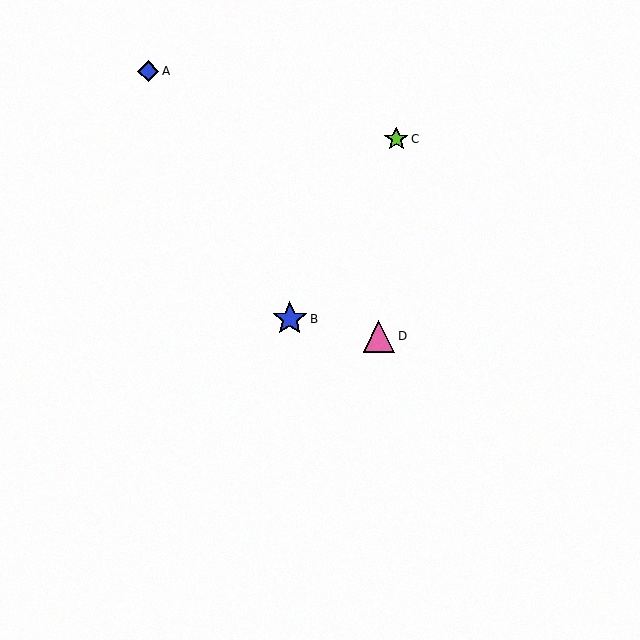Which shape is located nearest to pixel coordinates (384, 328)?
The pink triangle (labeled D) at (379, 336) is nearest to that location.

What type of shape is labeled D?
Shape D is a pink triangle.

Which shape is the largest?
The blue star (labeled B) is the largest.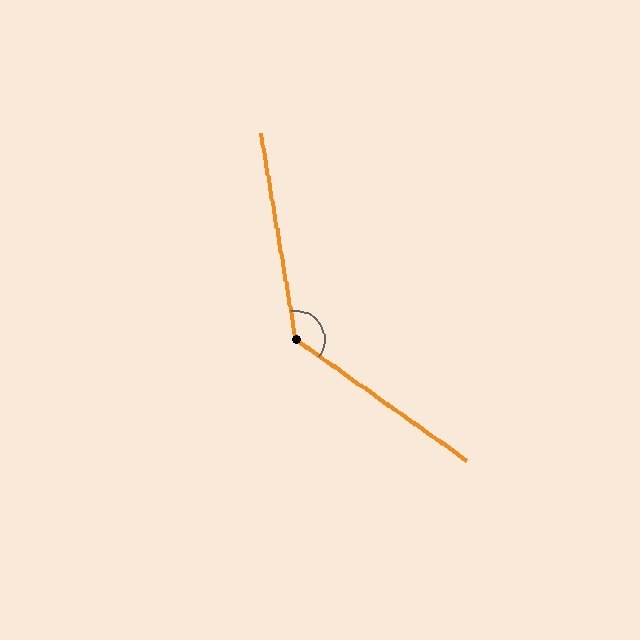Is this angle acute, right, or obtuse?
It is obtuse.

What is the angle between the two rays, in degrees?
Approximately 135 degrees.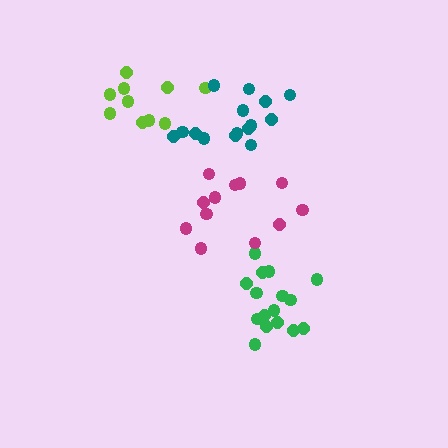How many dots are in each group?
Group 1: 10 dots, Group 2: 16 dots, Group 3: 12 dots, Group 4: 15 dots (53 total).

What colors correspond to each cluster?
The clusters are colored: lime, green, magenta, teal.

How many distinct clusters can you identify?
There are 4 distinct clusters.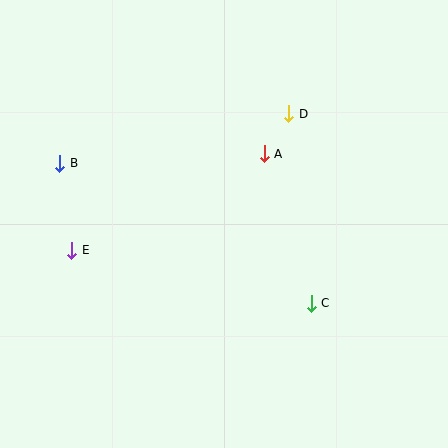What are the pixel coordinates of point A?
Point A is at (264, 154).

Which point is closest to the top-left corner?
Point B is closest to the top-left corner.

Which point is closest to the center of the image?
Point A at (264, 154) is closest to the center.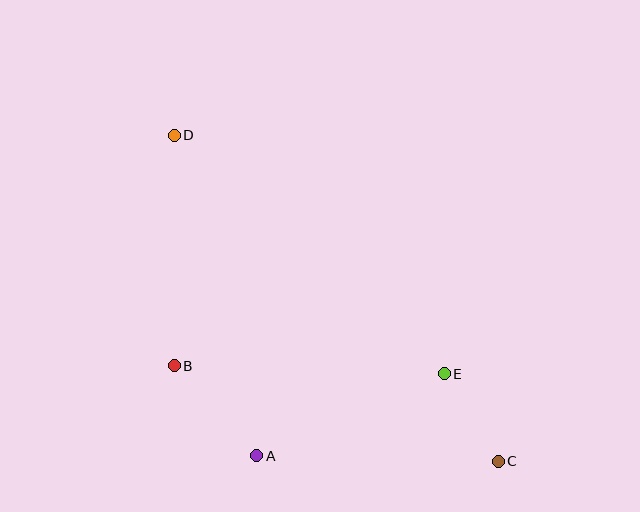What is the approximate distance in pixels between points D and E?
The distance between D and E is approximately 361 pixels.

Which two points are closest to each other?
Points C and E are closest to each other.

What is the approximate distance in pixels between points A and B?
The distance between A and B is approximately 122 pixels.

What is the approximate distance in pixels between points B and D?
The distance between B and D is approximately 231 pixels.